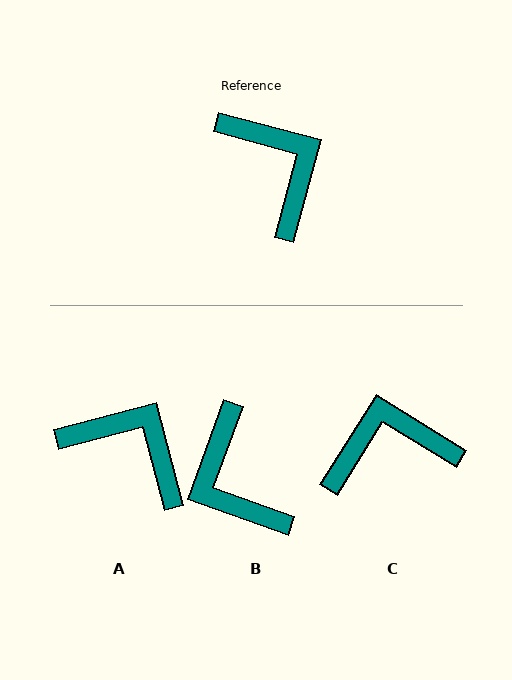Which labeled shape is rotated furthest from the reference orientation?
B, about 175 degrees away.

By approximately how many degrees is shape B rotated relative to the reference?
Approximately 175 degrees counter-clockwise.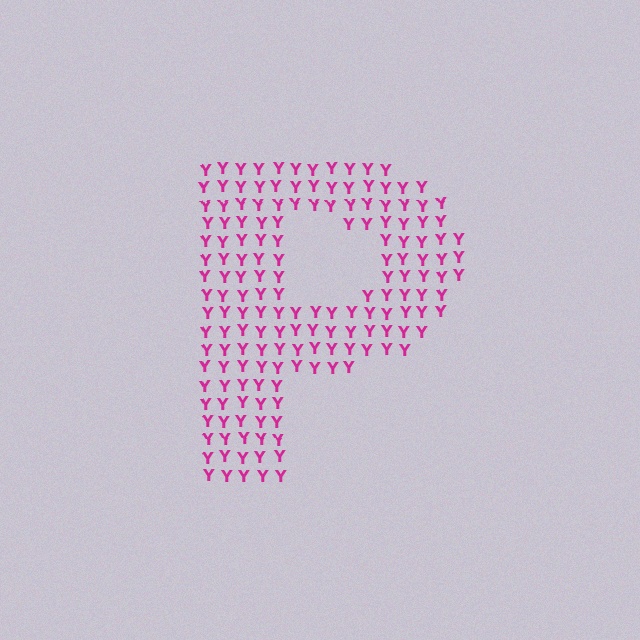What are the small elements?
The small elements are letter Y's.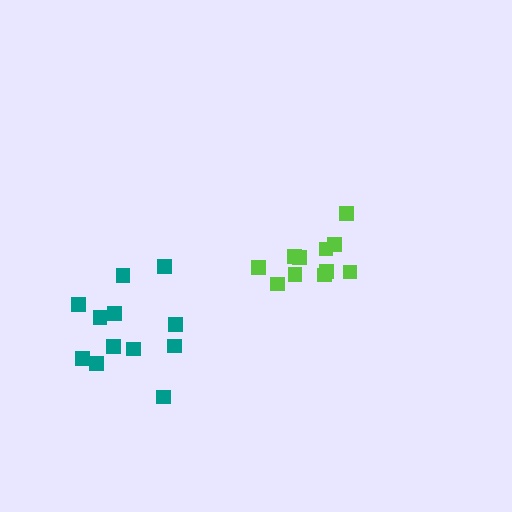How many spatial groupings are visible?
There are 2 spatial groupings.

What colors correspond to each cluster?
The clusters are colored: lime, teal.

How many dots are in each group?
Group 1: 11 dots, Group 2: 12 dots (23 total).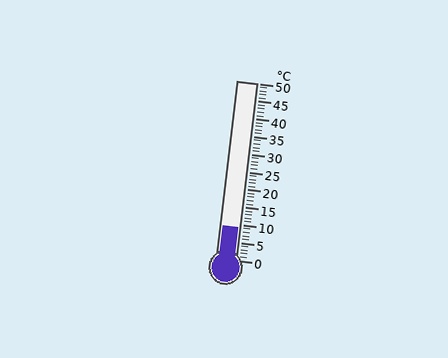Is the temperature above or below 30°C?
The temperature is below 30°C.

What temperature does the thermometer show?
The thermometer shows approximately 9°C.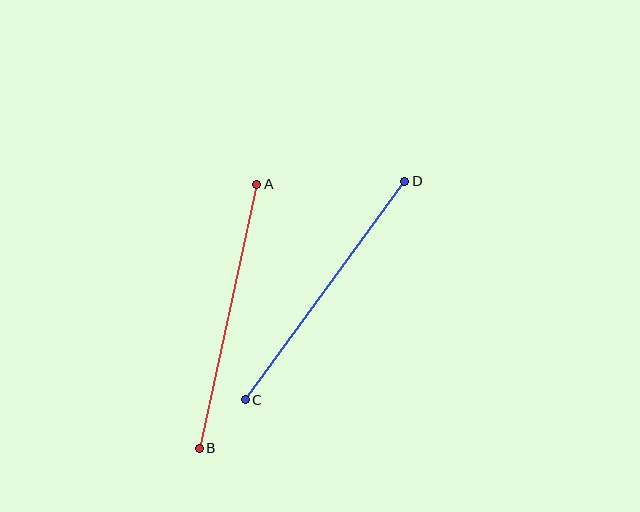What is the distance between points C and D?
The distance is approximately 271 pixels.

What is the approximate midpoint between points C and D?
The midpoint is at approximately (325, 290) pixels.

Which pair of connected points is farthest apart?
Points C and D are farthest apart.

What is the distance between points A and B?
The distance is approximately 270 pixels.